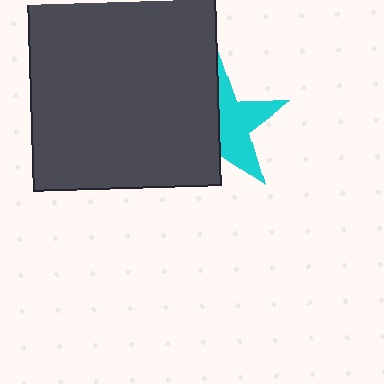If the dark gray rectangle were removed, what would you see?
You would see the complete cyan star.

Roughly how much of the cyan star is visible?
About half of it is visible (roughly 51%).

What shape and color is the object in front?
The object in front is a dark gray rectangle.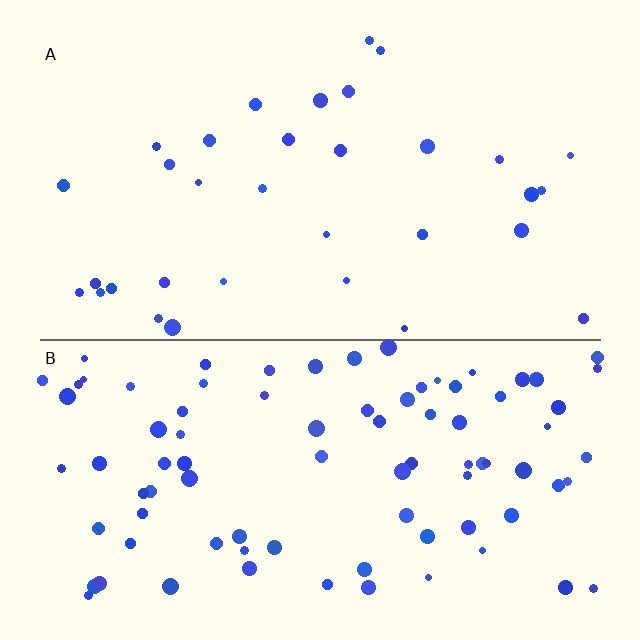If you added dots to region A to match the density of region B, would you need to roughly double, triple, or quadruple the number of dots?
Approximately triple.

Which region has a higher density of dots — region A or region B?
B (the bottom).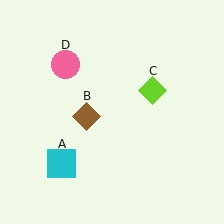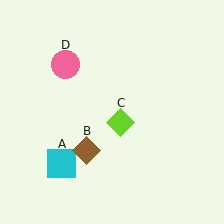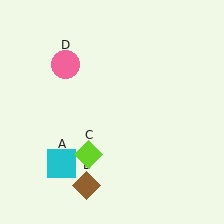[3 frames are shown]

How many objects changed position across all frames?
2 objects changed position: brown diamond (object B), lime diamond (object C).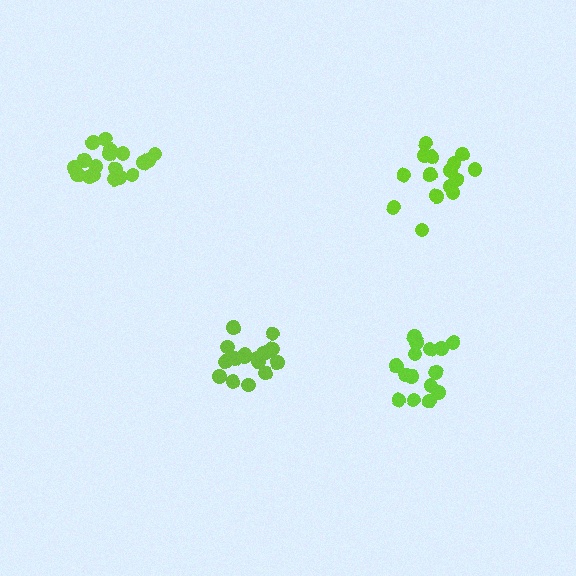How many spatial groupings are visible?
There are 4 spatial groupings.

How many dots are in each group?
Group 1: 18 dots, Group 2: 15 dots, Group 3: 15 dots, Group 4: 19 dots (67 total).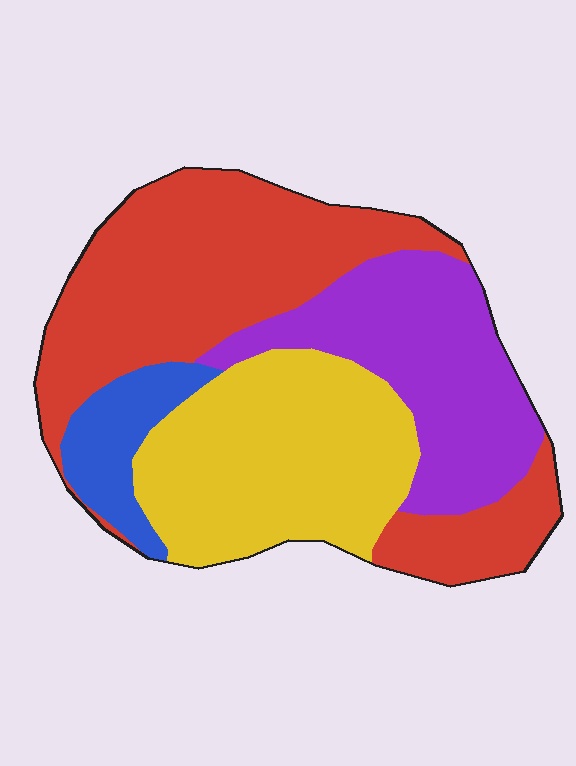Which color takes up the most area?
Red, at roughly 40%.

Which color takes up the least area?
Blue, at roughly 10%.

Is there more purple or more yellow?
Yellow.